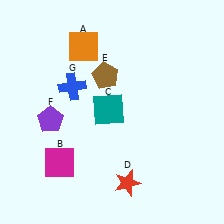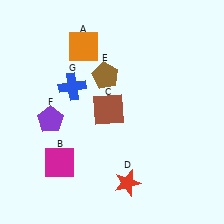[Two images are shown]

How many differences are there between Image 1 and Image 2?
There is 1 difference between the two images.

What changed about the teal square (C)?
In Image 1, C is teal. In Image 2, it changed to brown.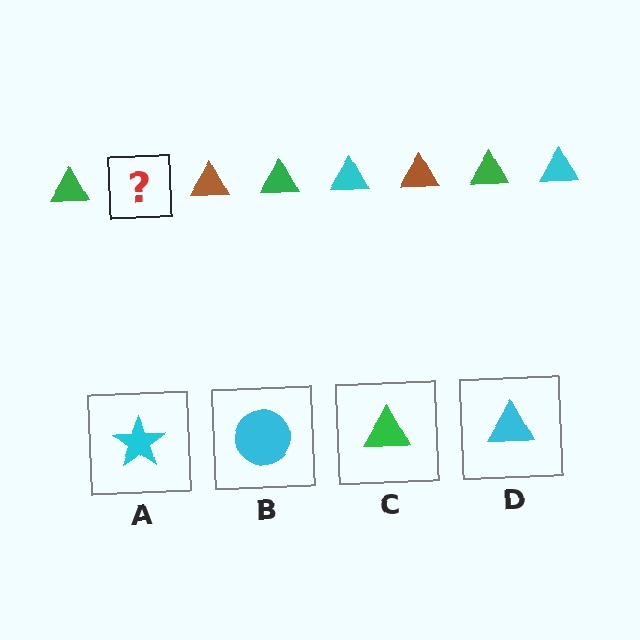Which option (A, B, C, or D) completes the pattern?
D.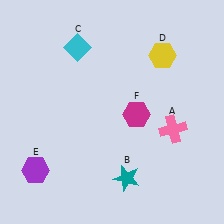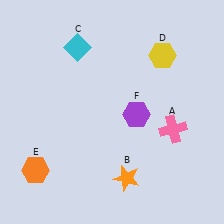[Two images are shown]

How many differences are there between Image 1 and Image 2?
There are 3 differences between the two images.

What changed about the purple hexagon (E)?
In Image 1, E is purple. In Image 2, it changed to orange.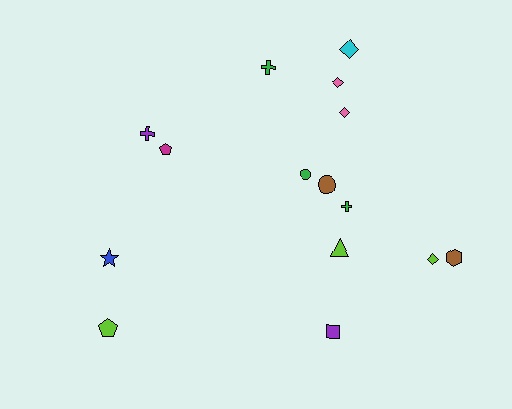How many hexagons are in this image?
There is 1 hexagon.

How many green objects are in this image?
There are 3 green objects.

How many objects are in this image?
There are 15 objects.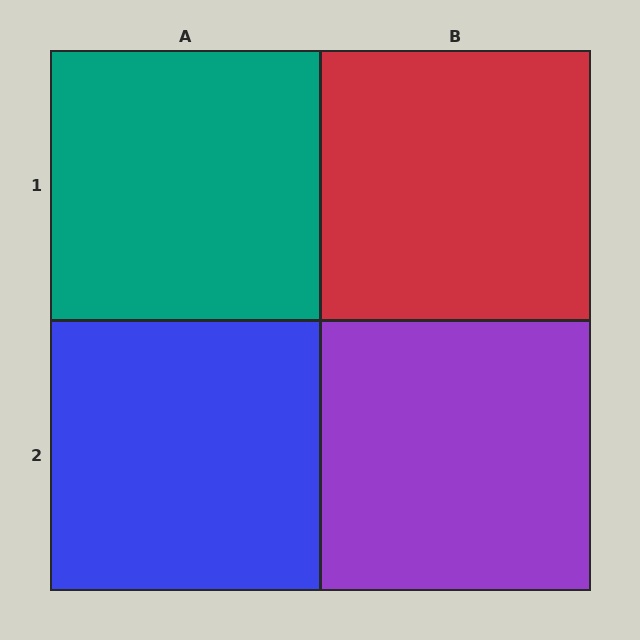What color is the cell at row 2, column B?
Purple.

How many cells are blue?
1 cell is blue.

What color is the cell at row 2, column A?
Blue.